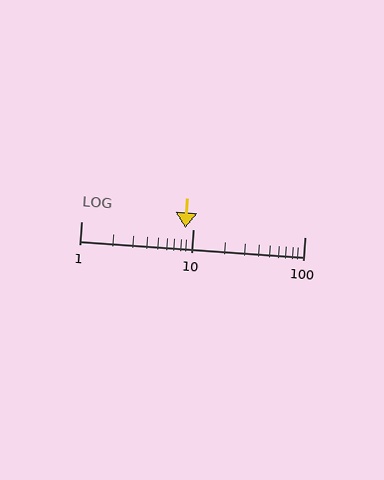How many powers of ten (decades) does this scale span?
The scale spans 2 decades, from 1 to 100.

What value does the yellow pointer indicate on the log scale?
The pointer indicates approximately 8.5.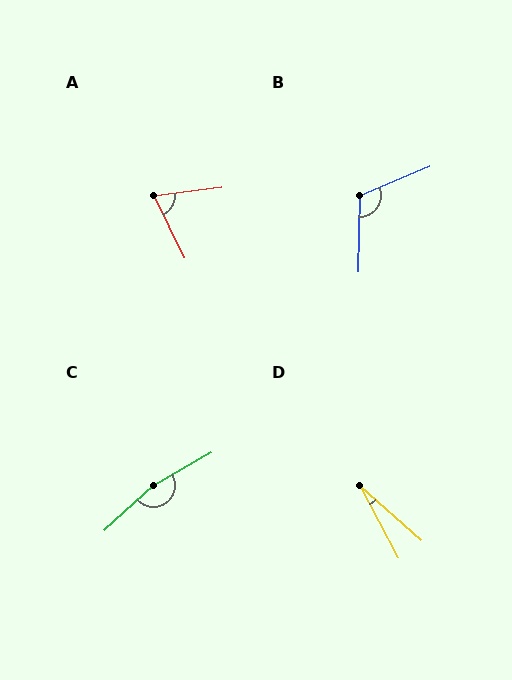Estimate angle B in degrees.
Approximately 114 degrees.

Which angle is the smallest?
D, at approximately 21 degrees.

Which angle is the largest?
C, at approximately 167 degrees.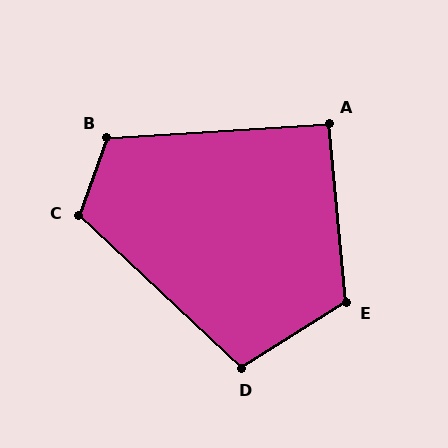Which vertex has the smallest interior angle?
A, at approximately 92 degrees.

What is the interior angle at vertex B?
Approximately 113 degrees (obtuse).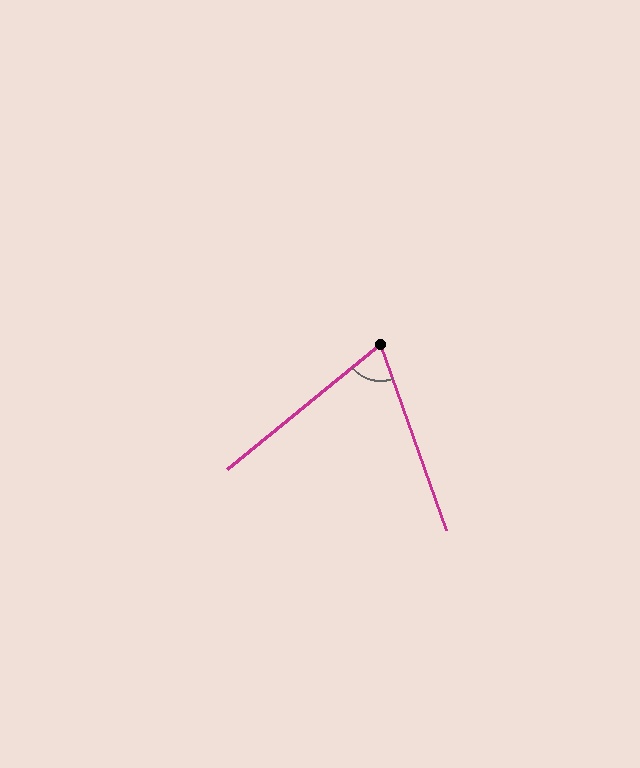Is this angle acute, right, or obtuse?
It is acute.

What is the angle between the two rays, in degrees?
Approximately 70 degrees.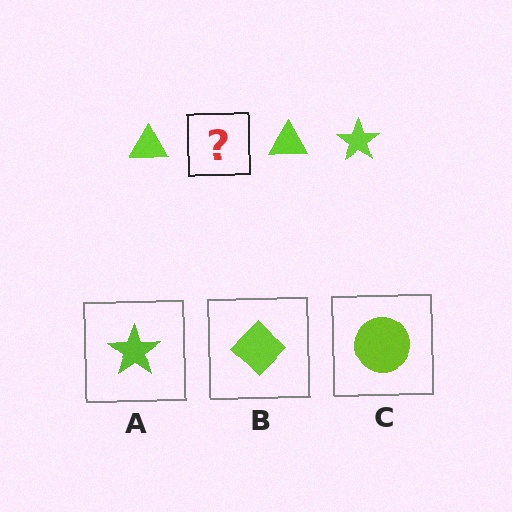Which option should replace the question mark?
Option A.